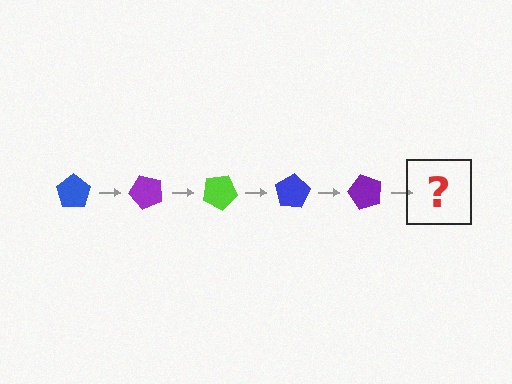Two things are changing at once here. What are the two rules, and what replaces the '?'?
The two rules are that it rotates 50 degrees each step and the color cycles through blue, purple, and lime. The '?' should be a lime pentagon, rotated 250 degrees from the start.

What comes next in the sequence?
The next element should be a lime pentagon, rotated 250 degrees from the start.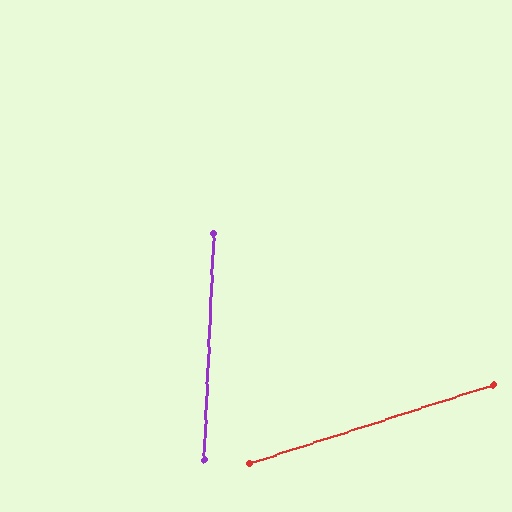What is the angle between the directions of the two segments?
Approximately 70 degrees.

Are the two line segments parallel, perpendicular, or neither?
Neither parallel nor perpendicular — they differ by about 70°.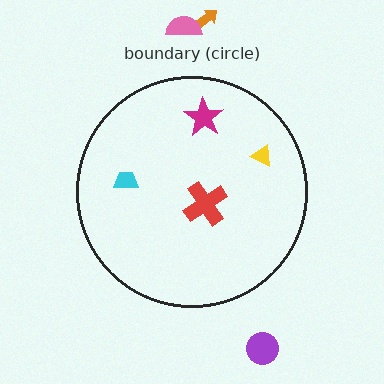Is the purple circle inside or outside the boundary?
Outside.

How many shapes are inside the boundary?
4 inside, 3 outside.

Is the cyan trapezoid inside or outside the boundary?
Inside.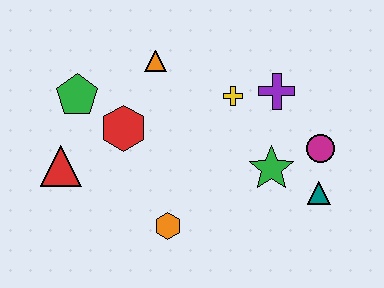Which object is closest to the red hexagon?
The green pentagon is closest to the red hexagon.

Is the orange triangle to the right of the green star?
No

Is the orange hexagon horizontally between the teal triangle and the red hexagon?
Yes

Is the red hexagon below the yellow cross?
Yes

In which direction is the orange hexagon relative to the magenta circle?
The orange hexagon is to the left of the magenta circle.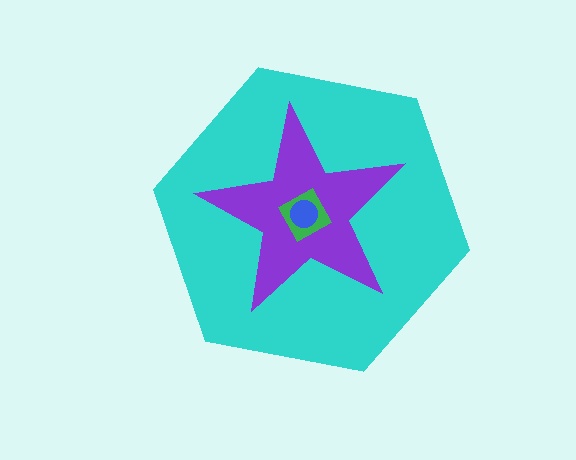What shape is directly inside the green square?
The blue circle.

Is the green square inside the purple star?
Yes.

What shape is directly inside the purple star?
The green square.